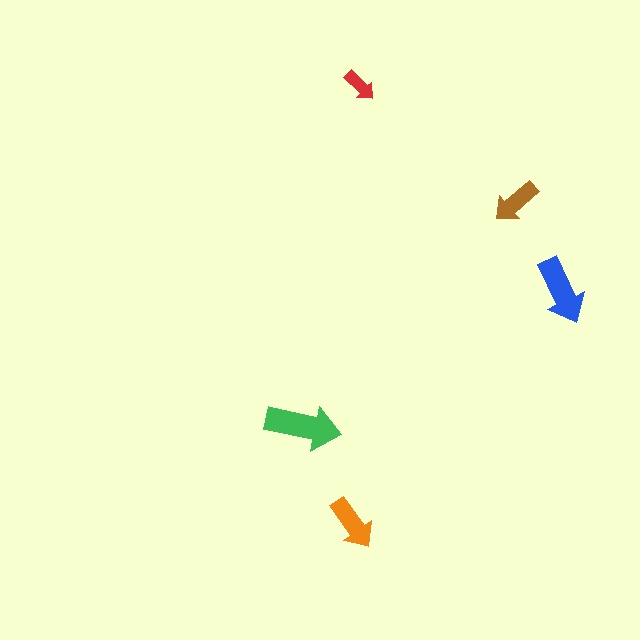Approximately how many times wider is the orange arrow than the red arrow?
About 1.5 times wider.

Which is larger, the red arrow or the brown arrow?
The brown one.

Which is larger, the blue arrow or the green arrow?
The green one.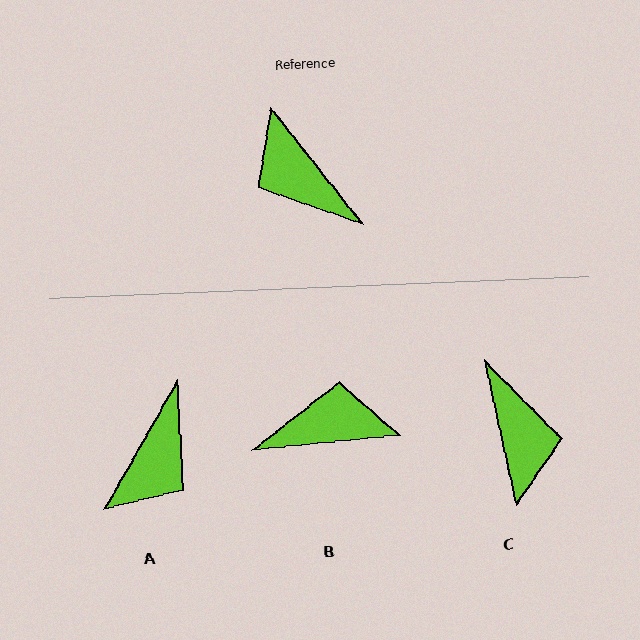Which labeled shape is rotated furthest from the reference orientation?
C, about 154 degrees away.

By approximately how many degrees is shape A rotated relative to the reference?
Approximately 112 degrees counter-clockwise.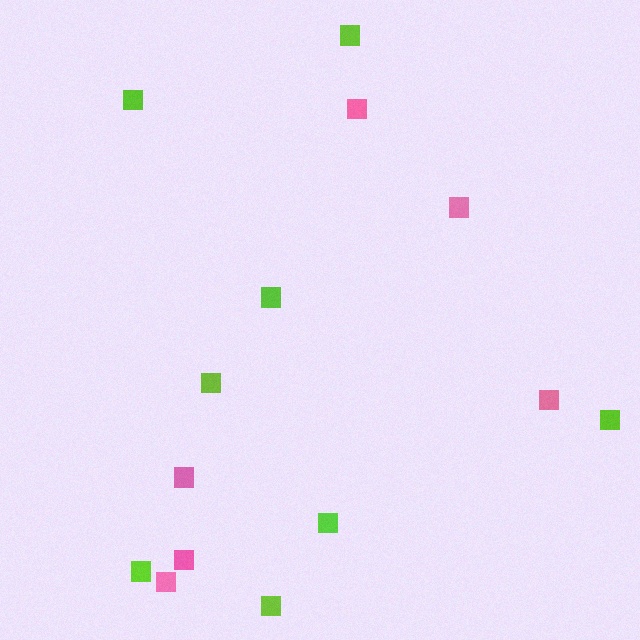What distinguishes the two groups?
There are 2 groups: one group of pink squares (6) and one group of lime squares (8).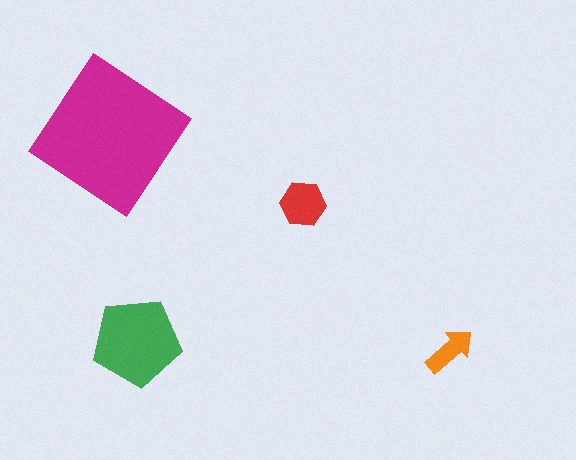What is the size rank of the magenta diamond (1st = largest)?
1st.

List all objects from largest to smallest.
The magenta diamond, the green pentagon, the red hexagon, the orange arrow.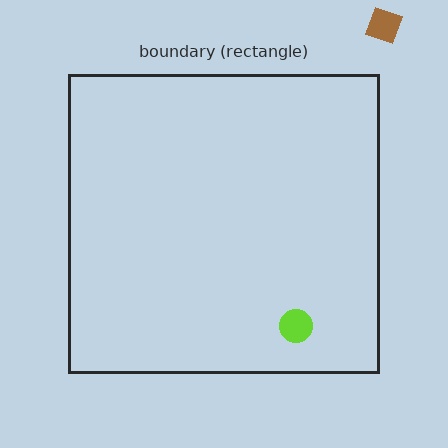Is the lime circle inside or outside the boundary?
Inside.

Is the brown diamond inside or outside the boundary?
Outside.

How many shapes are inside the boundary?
1 inside, 1 outside.